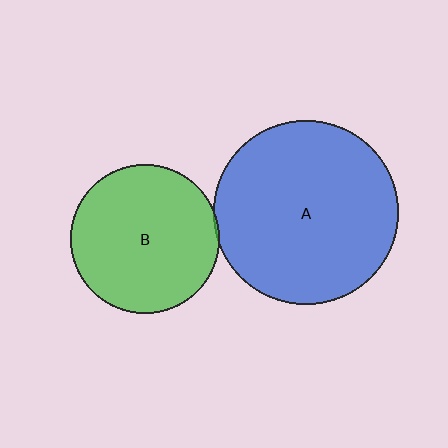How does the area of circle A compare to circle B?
Approximately 1.5 times.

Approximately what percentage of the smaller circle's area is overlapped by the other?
Approximately 5%.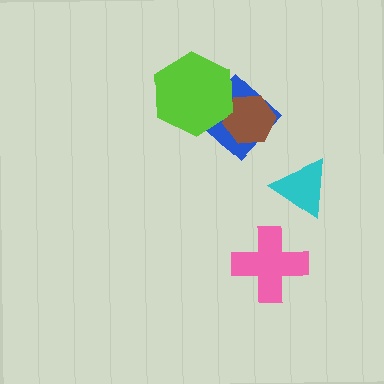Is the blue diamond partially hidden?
Yes, it is partially covered by another shape.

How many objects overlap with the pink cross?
0 objects overlap with the pink cross.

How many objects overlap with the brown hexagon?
2 objects overlap with the brown hexagon.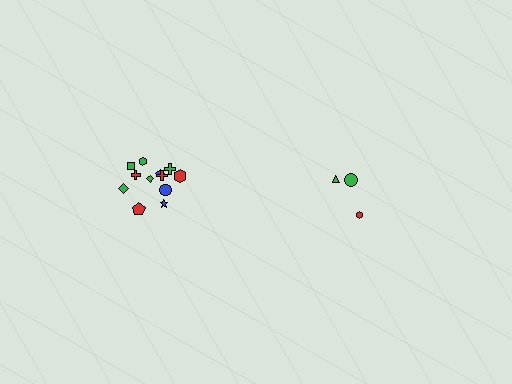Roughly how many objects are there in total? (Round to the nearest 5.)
Roughly 15 objects in total.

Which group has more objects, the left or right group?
The left group.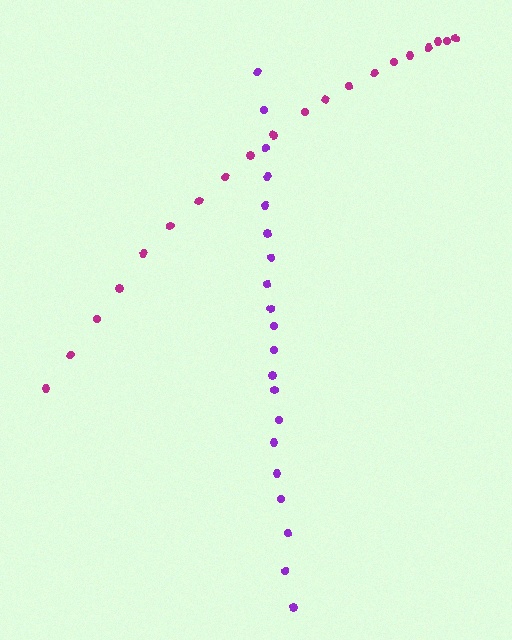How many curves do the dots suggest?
There are 2 distinct paths.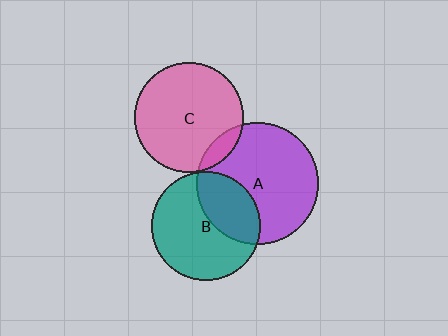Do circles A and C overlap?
Yes.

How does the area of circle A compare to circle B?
Approximately 1.3 times.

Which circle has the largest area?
Circle A (purple).